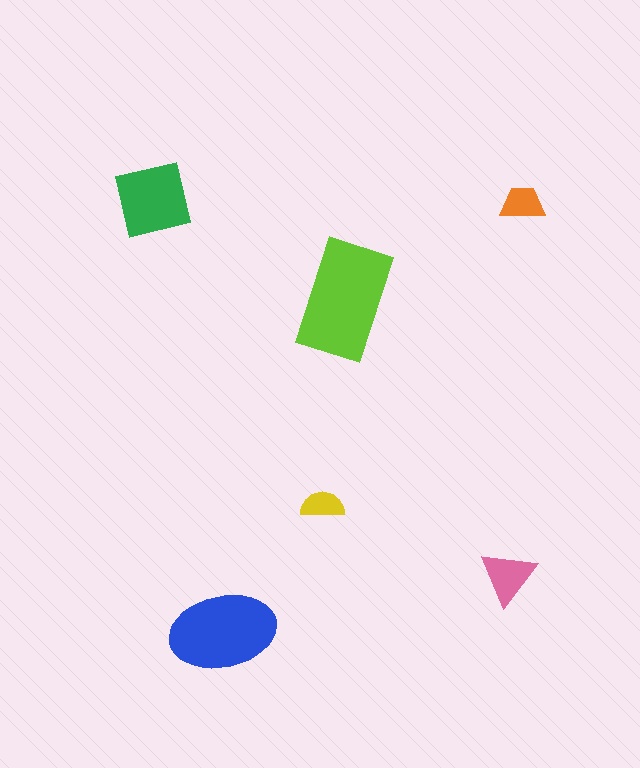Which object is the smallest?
The yellow semicircle.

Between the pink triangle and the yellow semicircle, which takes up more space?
The pink triangle.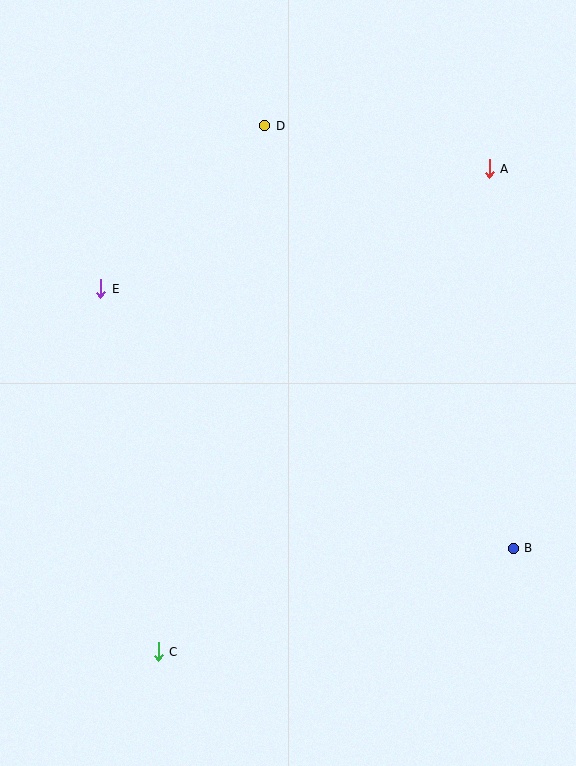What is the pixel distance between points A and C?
The distance between A and C is 586 pixels.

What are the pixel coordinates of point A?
Point A is at (489, 169).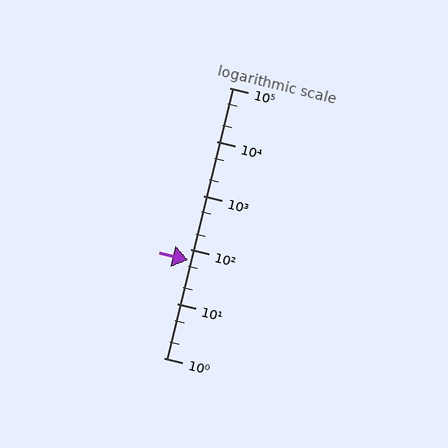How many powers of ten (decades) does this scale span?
The scale spans 5 decades, from 1 to 100000.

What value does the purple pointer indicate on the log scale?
The pointer indicates approximately 63.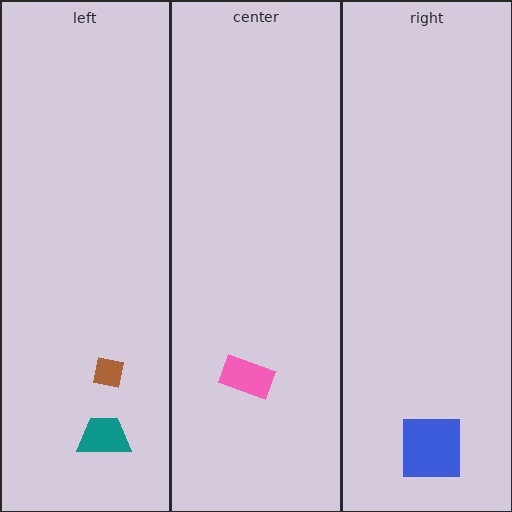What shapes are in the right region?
The blue square.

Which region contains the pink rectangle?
The center region.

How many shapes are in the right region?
1.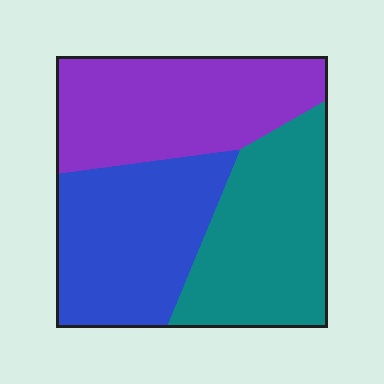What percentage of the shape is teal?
Teal covers around 35% of the shape.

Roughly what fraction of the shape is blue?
Blue covers around 35% of the shape.